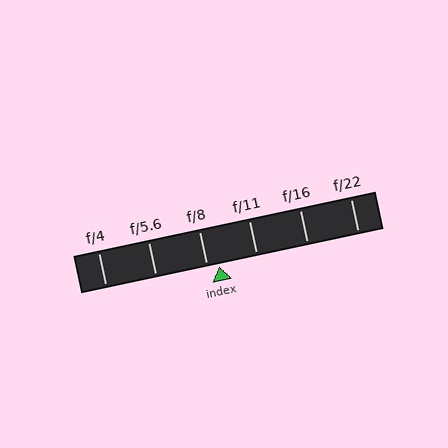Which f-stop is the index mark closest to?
The index mark is closest to f/8.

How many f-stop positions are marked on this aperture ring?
There are 6 f-stop positions marked.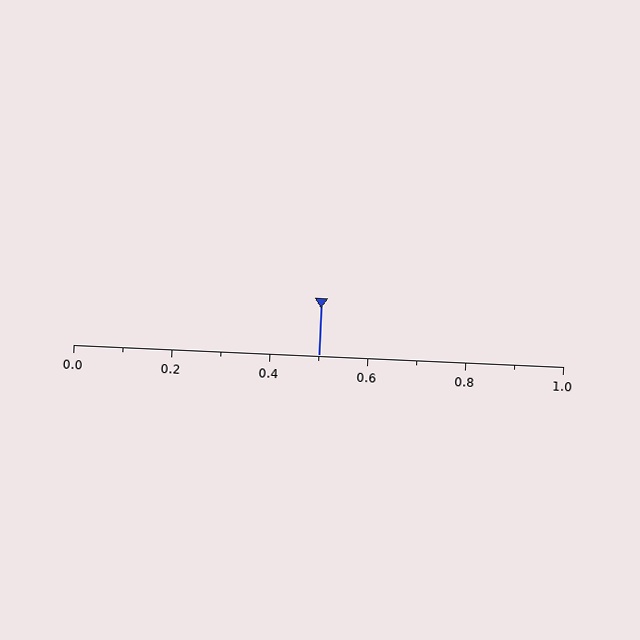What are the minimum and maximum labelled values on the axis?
The axis runs from 0.0 to 1.0.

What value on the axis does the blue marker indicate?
The marker indicates approximately 0.5.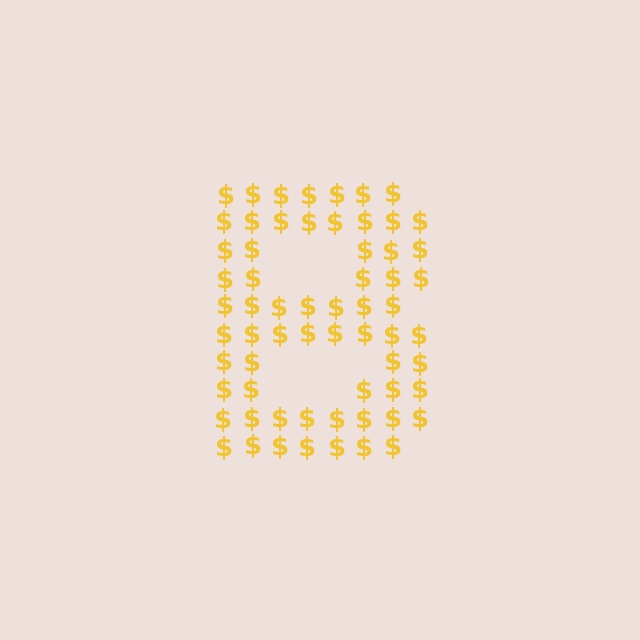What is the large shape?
The large shape is the letter B.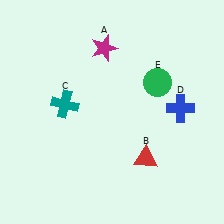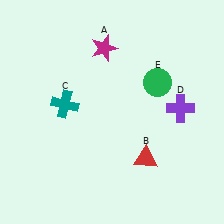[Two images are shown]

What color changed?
The cross (D) changed from blue in Image 1 to purple in Image 2.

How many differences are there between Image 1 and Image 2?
There is 1 difference between the two images.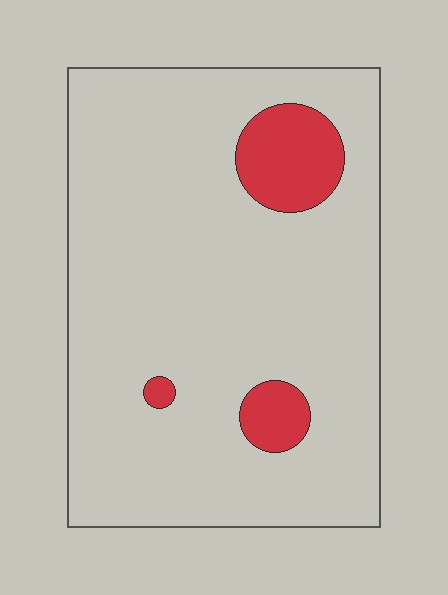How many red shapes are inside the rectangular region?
3.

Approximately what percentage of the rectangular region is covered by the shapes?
Approximately 10%.